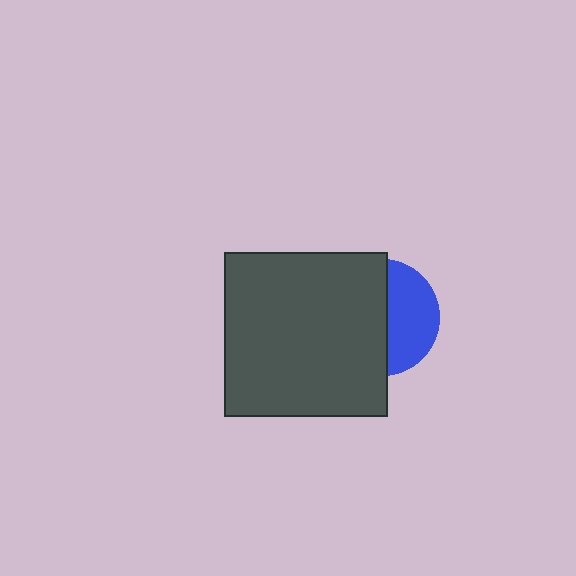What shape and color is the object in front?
The object in front is a dark gray square.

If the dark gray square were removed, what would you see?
You would see the complete blue circle.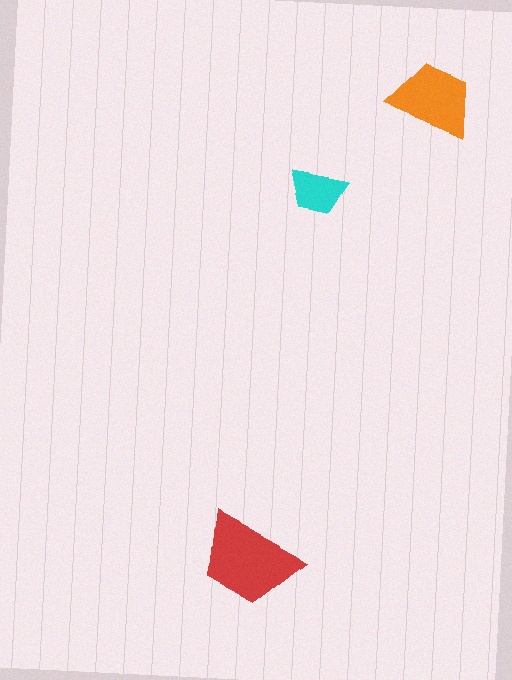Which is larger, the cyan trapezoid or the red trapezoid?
The red one.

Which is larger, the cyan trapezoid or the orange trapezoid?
The orange one.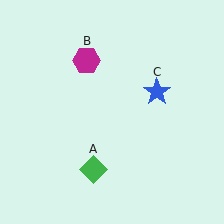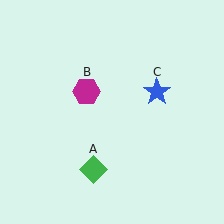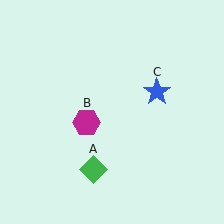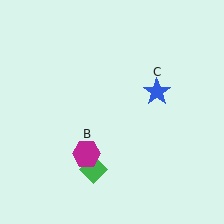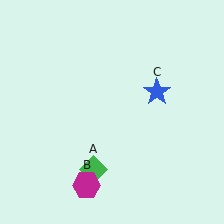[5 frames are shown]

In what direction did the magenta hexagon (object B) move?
The magenta hexagon (object B) moved down.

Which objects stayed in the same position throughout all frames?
Green diamond (object A) and blue star (object C) remained stationary.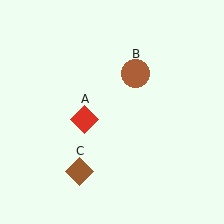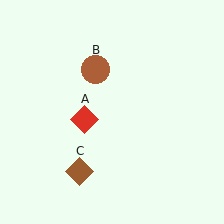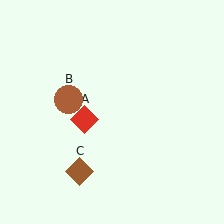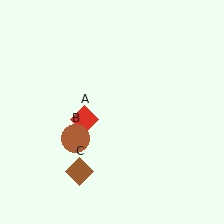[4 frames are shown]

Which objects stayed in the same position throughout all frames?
Red diamond (object A) and brown diamond (object C) remained stationary.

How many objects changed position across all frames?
1 object changed position: brown circle (object B).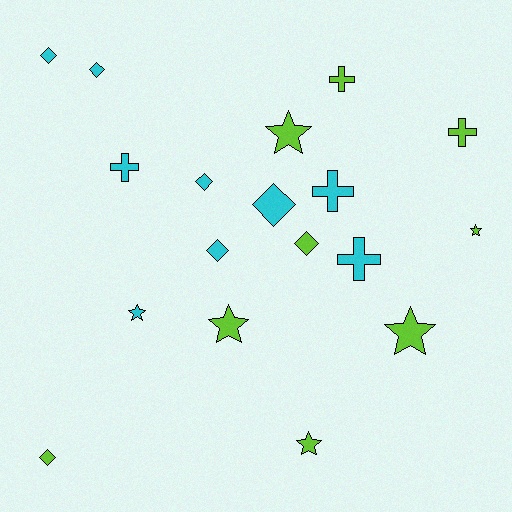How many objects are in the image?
There are 18 objects.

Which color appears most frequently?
Cyan, with 9 objects.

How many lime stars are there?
There are 5 lime stars.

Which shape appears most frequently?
Diamond, with 7 objects.